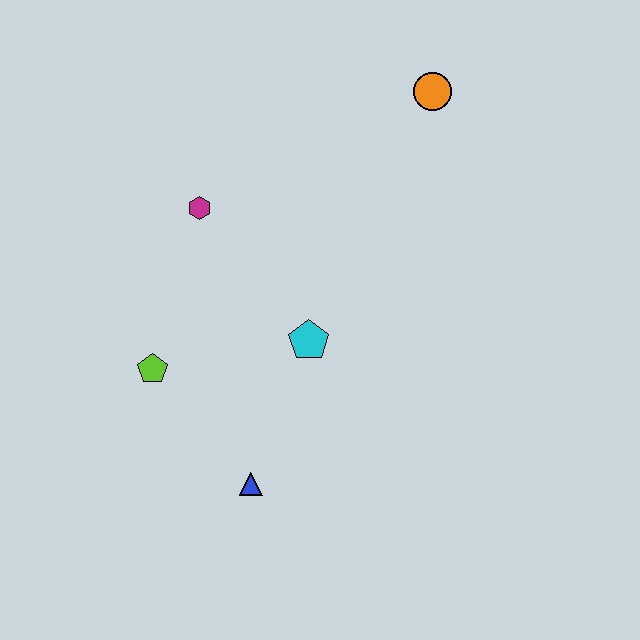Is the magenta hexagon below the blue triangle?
No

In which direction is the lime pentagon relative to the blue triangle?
The lime pentagon is above the blue triangle.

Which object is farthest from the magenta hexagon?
The blue triangle is farthest from the magenta hexagon.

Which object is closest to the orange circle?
The magenta hexagon is closest to the orange circle.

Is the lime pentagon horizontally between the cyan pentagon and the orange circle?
No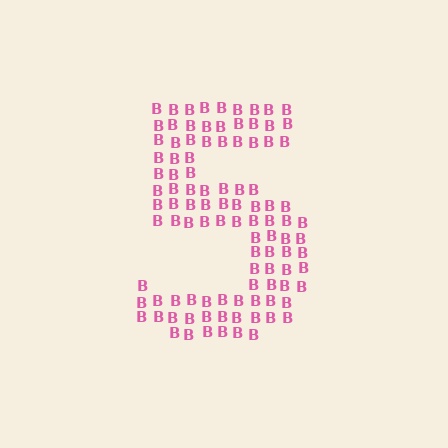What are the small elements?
The small elements are letter B's.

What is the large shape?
The large shape is the digit 5.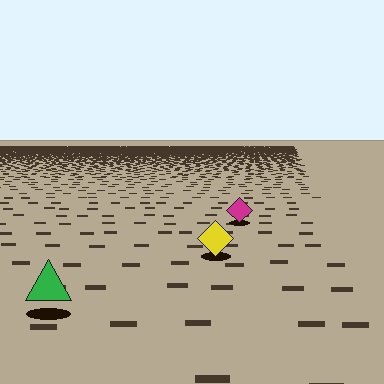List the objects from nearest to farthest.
From nearest to farthest: the green triangle, the yellow diamond, the magenta diamond.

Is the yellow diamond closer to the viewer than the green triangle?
No. The green triangle is closer — you can tell from the texture gradient: the ground texture is coarser near it.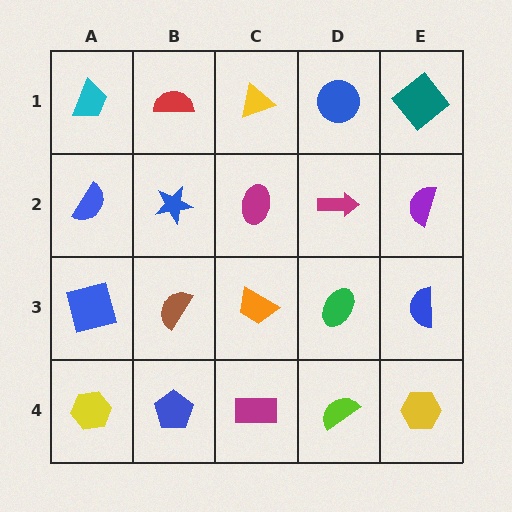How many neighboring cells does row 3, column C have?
4.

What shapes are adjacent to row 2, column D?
A blue circle (row 1, column D), a green ellipse (row 3, column D), a magenta ellipse (row 2, column C), a purple semicircle (row 2, column E).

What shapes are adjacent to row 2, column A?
A cyan trapezoid (row 1, column A), a blue square (row 3, column A), a blue star (row 2, column B).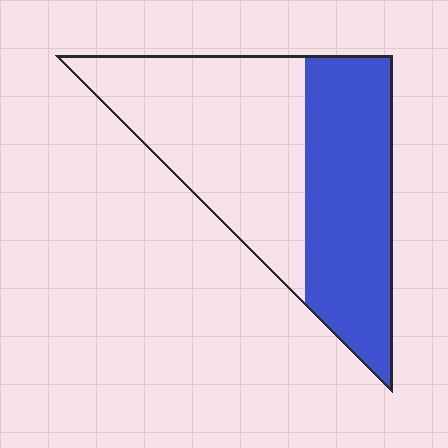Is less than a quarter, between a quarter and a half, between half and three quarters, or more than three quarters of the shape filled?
Between a quarter and a half.